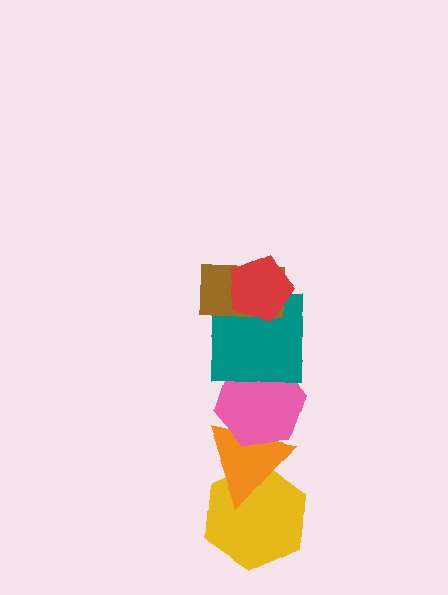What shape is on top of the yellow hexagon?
The orange triangle is on top of the yellow hexagon.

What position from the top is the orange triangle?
The orange triangle is 5th from the top.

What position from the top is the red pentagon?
The red pentagon is 1st from the top.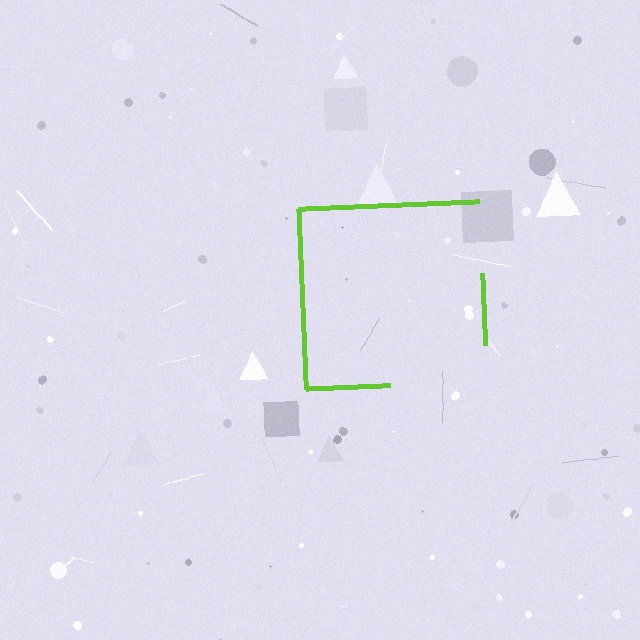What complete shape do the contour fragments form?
The contour fragments form a square.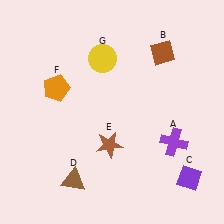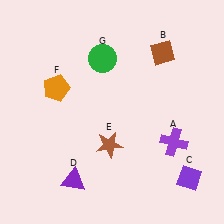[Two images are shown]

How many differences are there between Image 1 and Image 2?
There are 2 differences between the two images.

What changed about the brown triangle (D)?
In Image 1, D is brown. In Image 2, it changed to purple.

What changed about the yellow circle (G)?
In Image 1, G is yellow. In Image 2, it changed to green.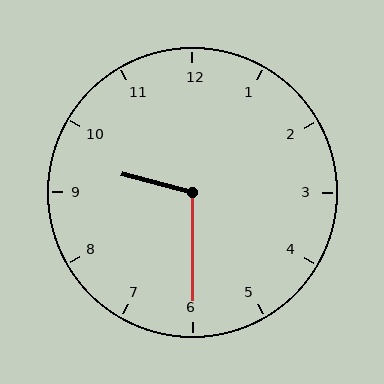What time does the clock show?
9:30.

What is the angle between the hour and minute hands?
Approximately 105 degrees.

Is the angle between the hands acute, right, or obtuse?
It is obtuse.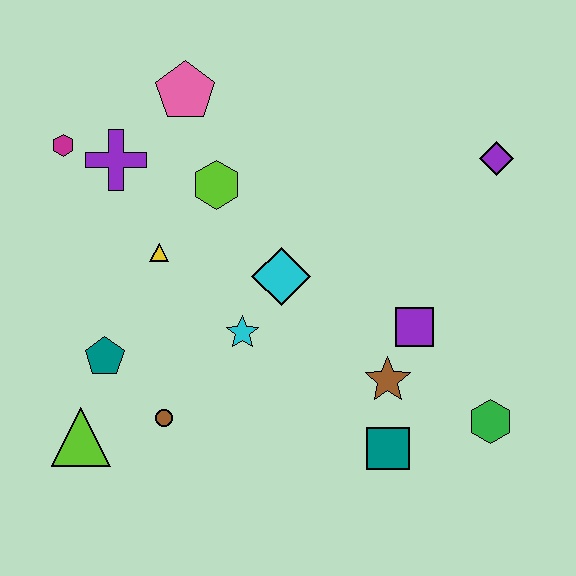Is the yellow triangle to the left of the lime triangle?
No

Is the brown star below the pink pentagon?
Yes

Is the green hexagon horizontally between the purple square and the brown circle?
No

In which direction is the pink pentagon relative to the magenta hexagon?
The pink pentagon is to the right of the magenta hexagon.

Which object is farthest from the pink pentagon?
The green hexagon is farthest from the pink pentagon.